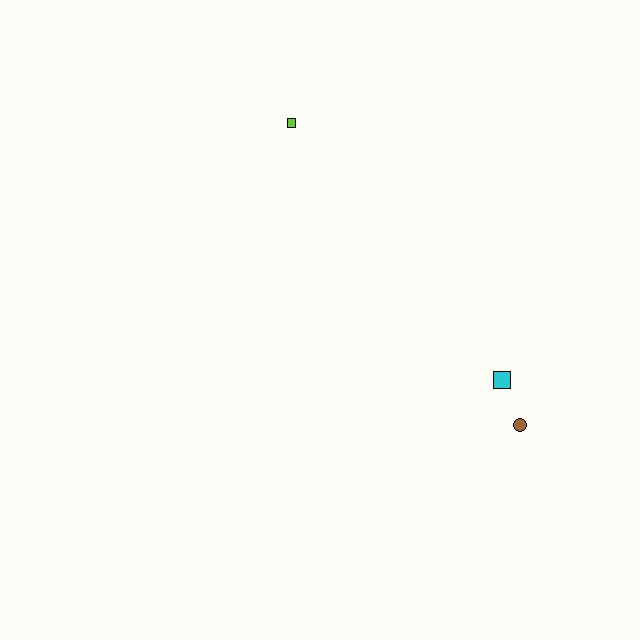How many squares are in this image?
There are 2 squares.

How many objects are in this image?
There are 3 objects.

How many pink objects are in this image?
There are no pink objects.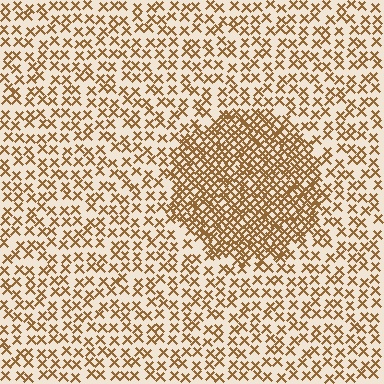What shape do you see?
I see a circle.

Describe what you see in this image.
The image contains small brown elements arranged at two different densities. A circle-shaped region is visible where the elements are more densely packed than the surrounding area.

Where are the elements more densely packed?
The elements are more densely packed inside the circle boundary.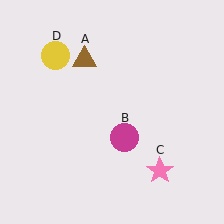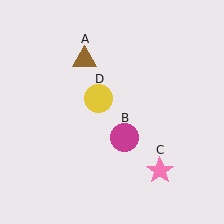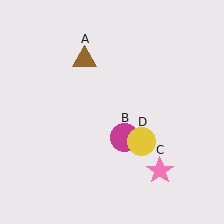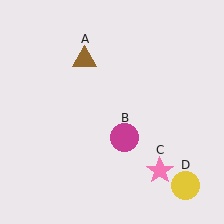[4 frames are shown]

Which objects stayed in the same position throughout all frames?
Brown triangle (object A) and magenta circle (object B) and pink star (object C) remained stationary.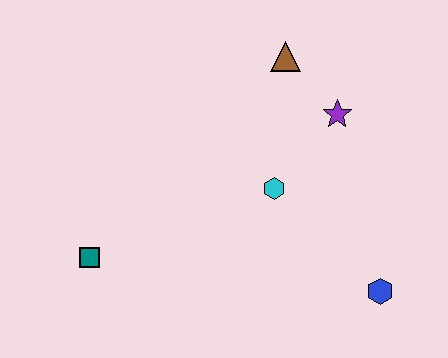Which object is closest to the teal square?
The cyan hexagon is closest to the teal square.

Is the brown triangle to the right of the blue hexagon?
No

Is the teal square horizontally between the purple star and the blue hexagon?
No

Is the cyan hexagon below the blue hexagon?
No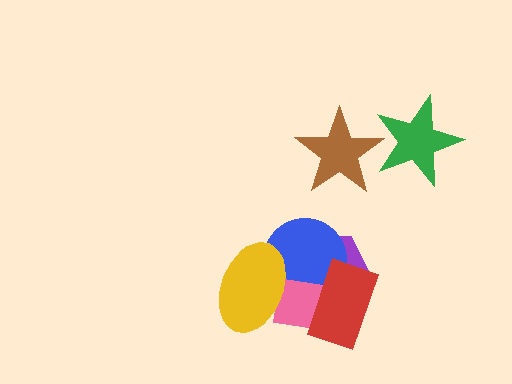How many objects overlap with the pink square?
4 objects overlap with the pink square.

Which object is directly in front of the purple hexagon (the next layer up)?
The blue circle is directly in front of the purple hexagon.